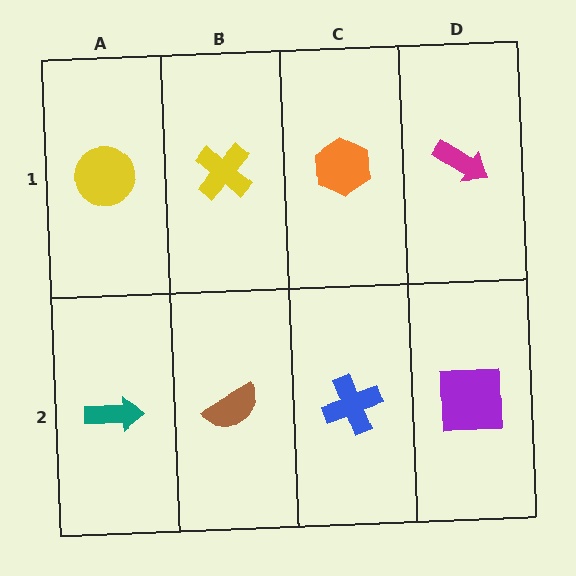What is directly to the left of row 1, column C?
A yellow cross.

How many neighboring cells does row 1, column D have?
2.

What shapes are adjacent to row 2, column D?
A magenta arrow (row 1, column D), a blue cross (row 2, column C).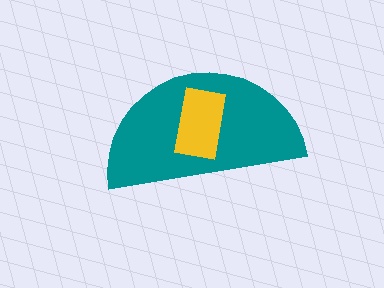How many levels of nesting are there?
2.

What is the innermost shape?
The yellow rectangle.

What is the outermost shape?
The teal semicircle.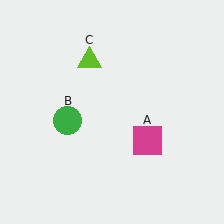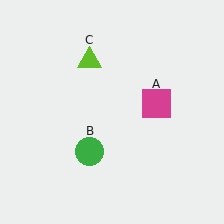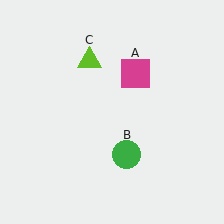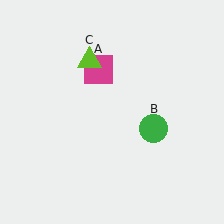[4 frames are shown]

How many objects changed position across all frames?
2 objects changed position: magenta square (object A), green circle (object B).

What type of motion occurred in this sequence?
The magenta square (object A), green circle (object B) rotated counterclockwise around the center of the scene.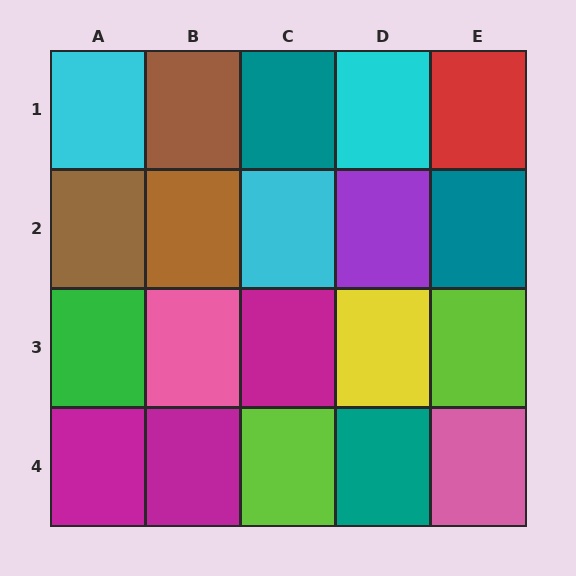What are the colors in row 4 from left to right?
Magenta, magenta, lime, teal, pink.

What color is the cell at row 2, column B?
Brown.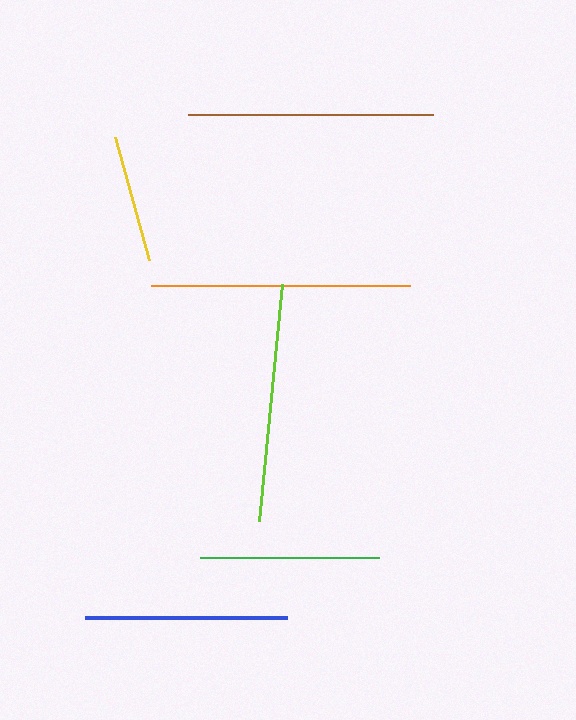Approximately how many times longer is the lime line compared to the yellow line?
The lime line is approximately 1.9 times the length of the yellow line.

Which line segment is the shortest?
The yellow line is the shortest at approximately 127 pixels.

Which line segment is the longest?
The orange line is the longest at approximately 259 pixels.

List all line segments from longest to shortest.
From longest to shortest: orange, brown, lime, blue, green, yellow.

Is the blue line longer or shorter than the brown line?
The brown line is longer than the blue line.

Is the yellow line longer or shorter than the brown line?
The brown line is longer than the yellow line.